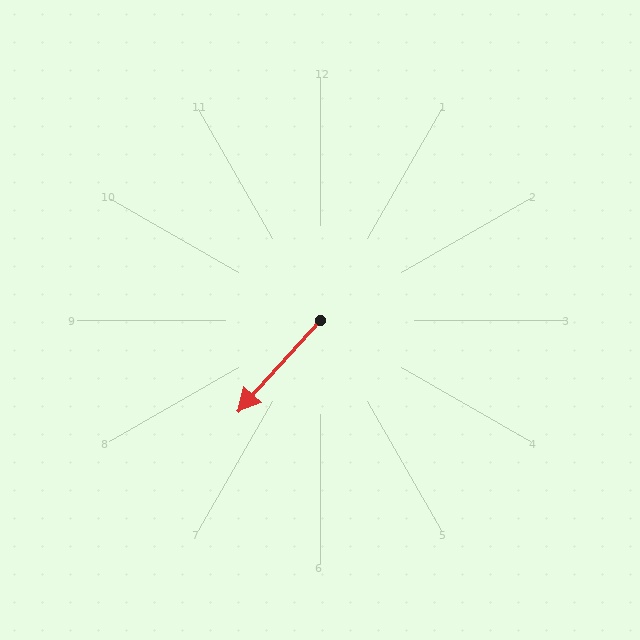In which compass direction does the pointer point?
Southwest.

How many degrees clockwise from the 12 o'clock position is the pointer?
Approximately 222 degrees.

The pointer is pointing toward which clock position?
Roughly 7 o'clock.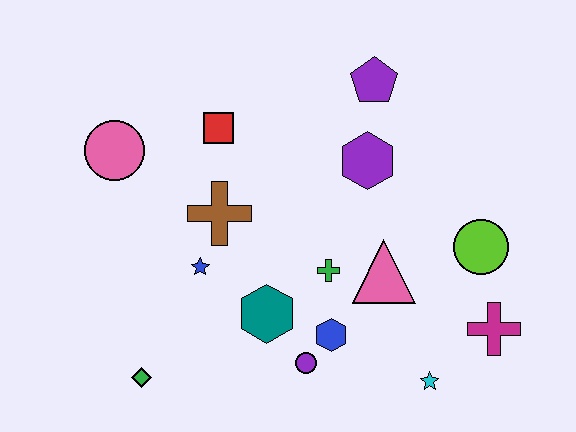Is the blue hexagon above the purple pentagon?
No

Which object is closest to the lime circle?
The magenta cross is closest to the lime circle.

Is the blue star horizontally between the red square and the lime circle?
No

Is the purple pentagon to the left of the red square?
No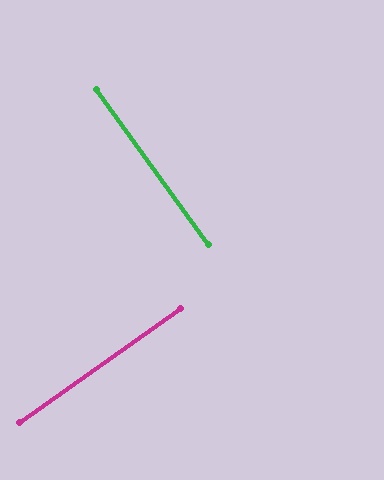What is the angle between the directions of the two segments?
Approximately 89 degrees.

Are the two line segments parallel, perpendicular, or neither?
Perpendicular — they meet at approximately 89°.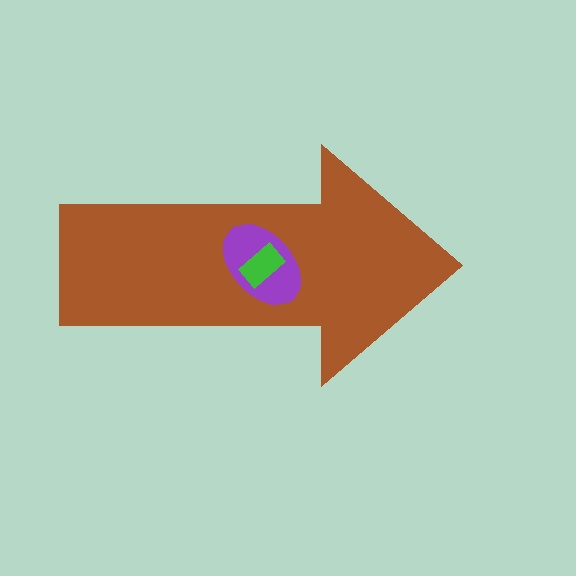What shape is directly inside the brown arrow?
The purple ellipse.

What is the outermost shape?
The brown arrow.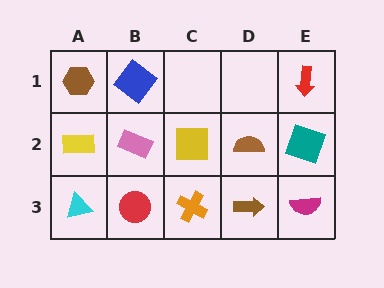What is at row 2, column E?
A teal square.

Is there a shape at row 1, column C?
No, that cell is empty.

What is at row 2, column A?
A yellow rectangle.